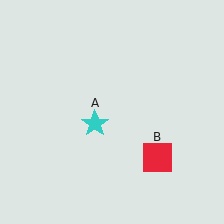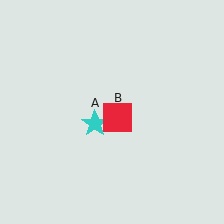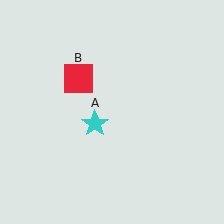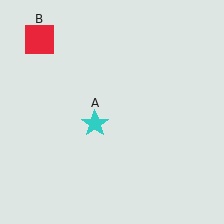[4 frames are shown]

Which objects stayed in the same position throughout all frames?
Cyan star (object A) remained stationary.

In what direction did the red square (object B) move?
The red square (object B) moved up and to the left.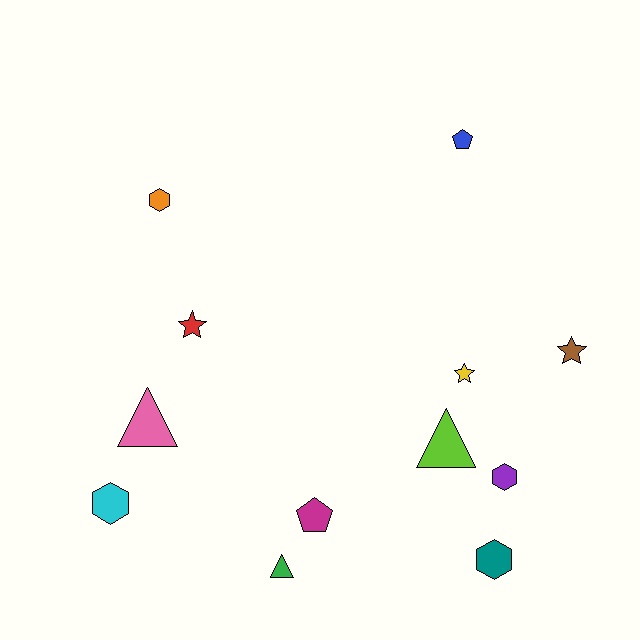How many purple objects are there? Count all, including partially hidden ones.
There is 1 purple object.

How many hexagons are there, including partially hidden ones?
There are 4 hexagons.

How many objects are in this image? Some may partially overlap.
There are 12 objects.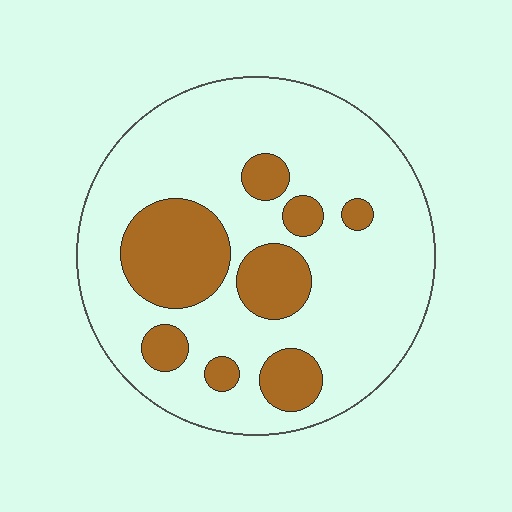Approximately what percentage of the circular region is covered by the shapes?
Approximately 25%.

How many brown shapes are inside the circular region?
8.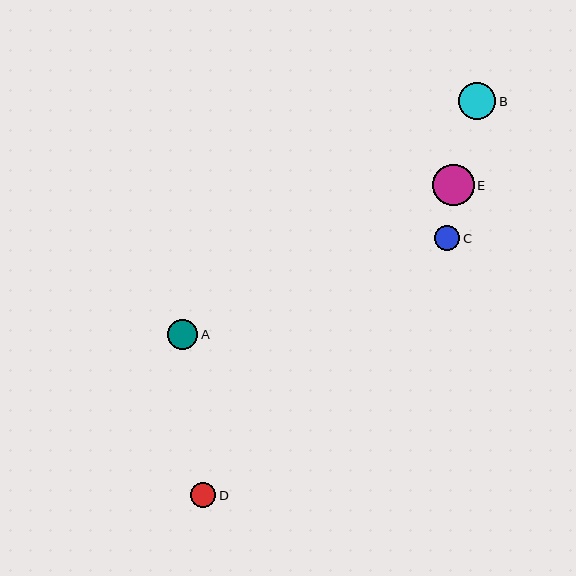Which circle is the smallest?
Circle D is the smallest with a size of approximately 25 pixels.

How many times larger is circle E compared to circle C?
Circle E is approximately 1.6 times the size of circle C.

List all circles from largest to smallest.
From largest to smallest: E, B, A, C, D.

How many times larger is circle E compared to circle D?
Circle E is approximately 1.7 times the size of circle D.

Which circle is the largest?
Circle E is the largest with a size of approximately 41 pixels.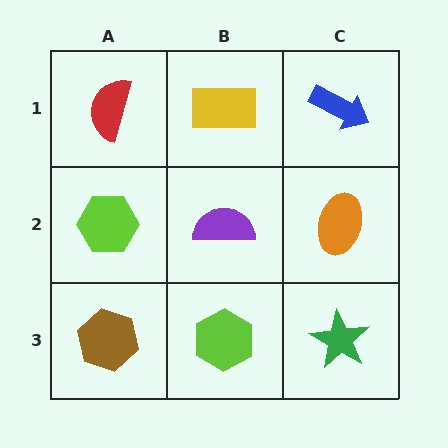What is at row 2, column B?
A purple semicircle.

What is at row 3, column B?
A lime hexagon.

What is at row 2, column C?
An orange ellipse.